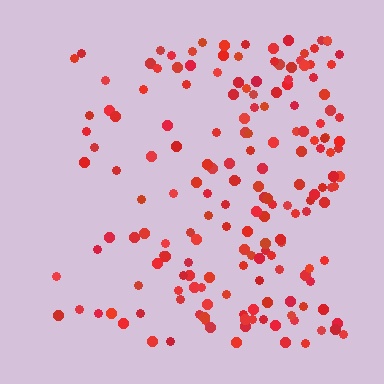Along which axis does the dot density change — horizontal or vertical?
Horizontal.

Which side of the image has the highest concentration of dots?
The right.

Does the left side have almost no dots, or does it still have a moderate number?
Still a moderate number, just noticeably fewer than the right.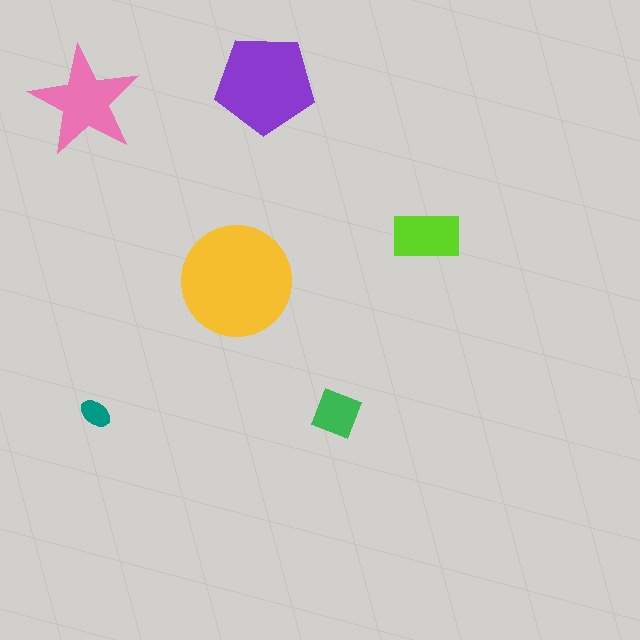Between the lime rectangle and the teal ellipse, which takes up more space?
The lime rectangle.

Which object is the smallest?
The teal ellipse.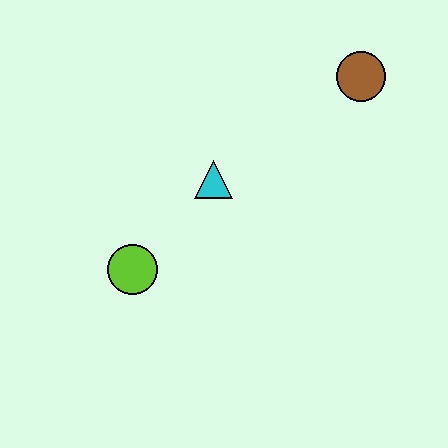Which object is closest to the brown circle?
The cyan triangle is closest to the brown circle.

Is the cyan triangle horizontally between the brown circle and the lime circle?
Yes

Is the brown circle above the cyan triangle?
Yes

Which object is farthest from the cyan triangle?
The brown circle is farthest from the cyan triangle.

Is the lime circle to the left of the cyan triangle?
Yes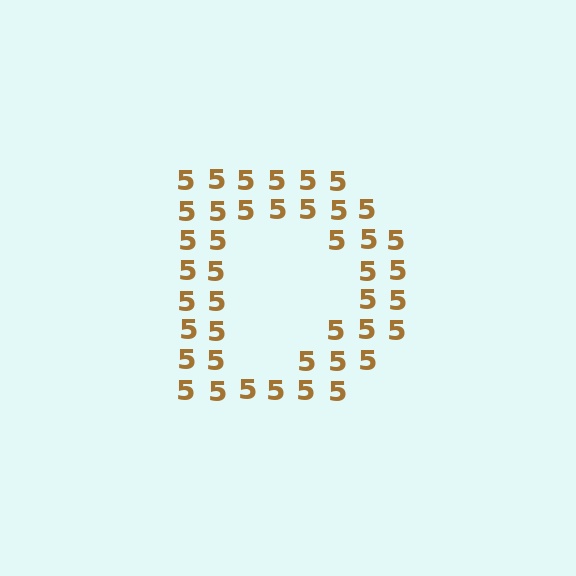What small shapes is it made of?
It is made of small digit 5's.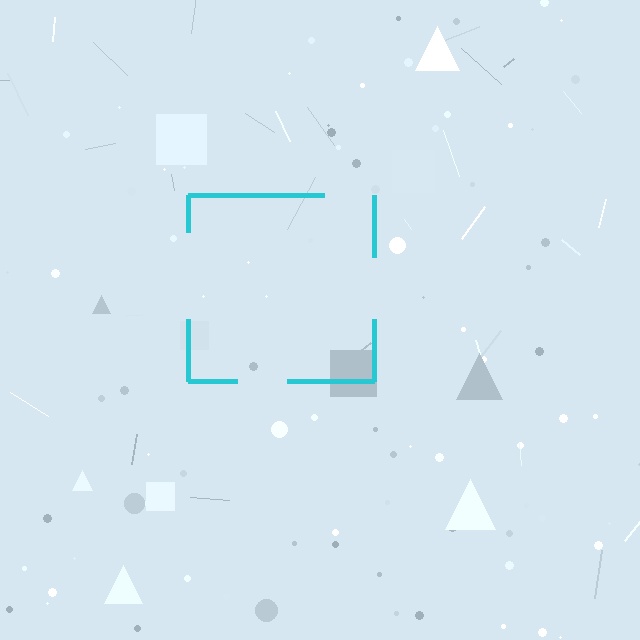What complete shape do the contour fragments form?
The contour fragments form a square.